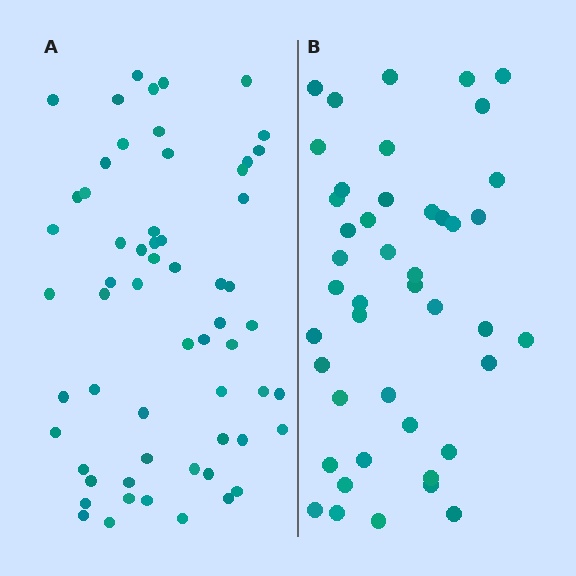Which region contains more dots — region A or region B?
Region A (the left region) has more dots.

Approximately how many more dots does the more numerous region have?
Region A has approximately 15 more dots than region B.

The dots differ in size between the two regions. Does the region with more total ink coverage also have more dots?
No. Region B has more total ink coverage because its dots are larger, but region A actually contains more individual dots. Total area can be misleading — the number of items is what matters here.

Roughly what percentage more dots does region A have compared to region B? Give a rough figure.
About 35% more.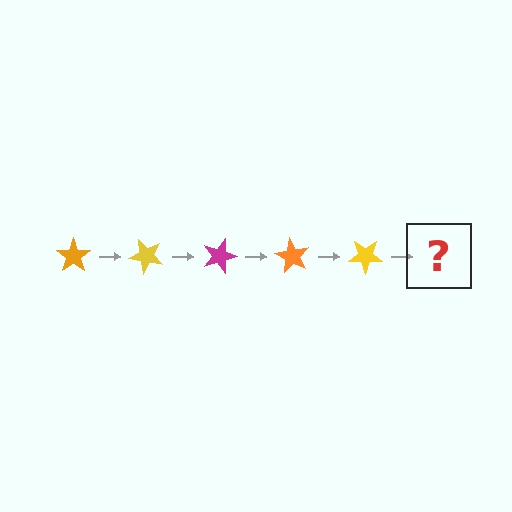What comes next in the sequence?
The next element should be a magenta star, rotated 225 degrees from the start.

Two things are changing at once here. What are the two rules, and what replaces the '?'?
The two rules are that it rotates 45 degrees each step and the color cycles through orange, yellow, and magenta. The '?' should be a magenta star, rotated 225 degrees from the start.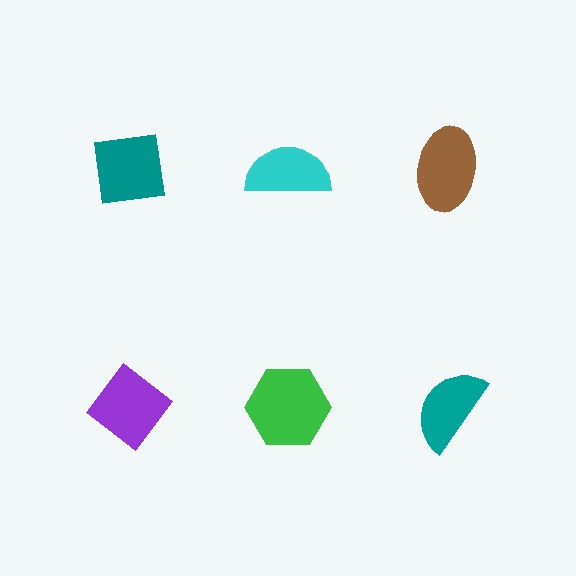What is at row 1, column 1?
A teal square.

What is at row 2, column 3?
A teal semicircle.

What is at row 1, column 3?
A brown ellipse.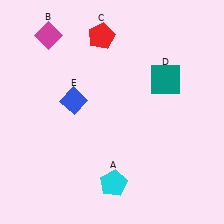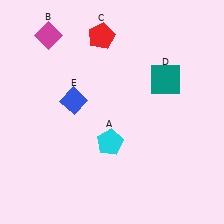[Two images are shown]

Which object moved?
The cyan pentagon (A) moved up.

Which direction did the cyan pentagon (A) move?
The cyan pentagon (A) moved up.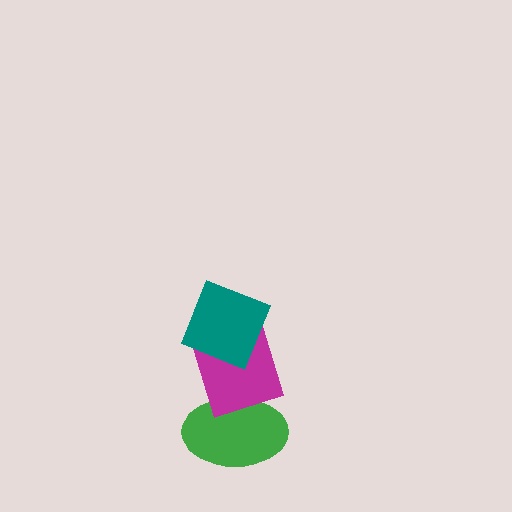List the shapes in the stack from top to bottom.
From top to bottom: the teal diamond, the magenta diamond, the green ellipse.